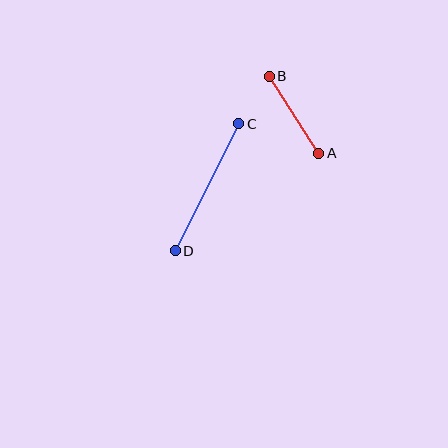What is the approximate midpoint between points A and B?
The midpoint is at approximately (294, 115) pixels.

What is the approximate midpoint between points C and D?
The midpoint is at approximately (207, 187) pixels.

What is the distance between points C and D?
The distance is approximately 142 pixels.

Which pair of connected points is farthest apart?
Points C and D are farthest apart.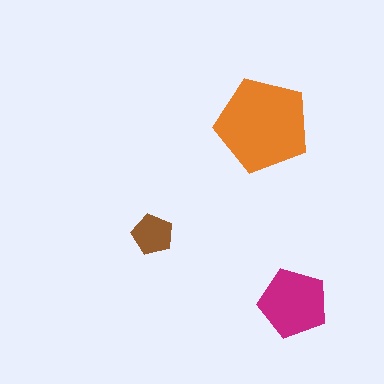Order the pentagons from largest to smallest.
the orange one, the magenta one, the brown one.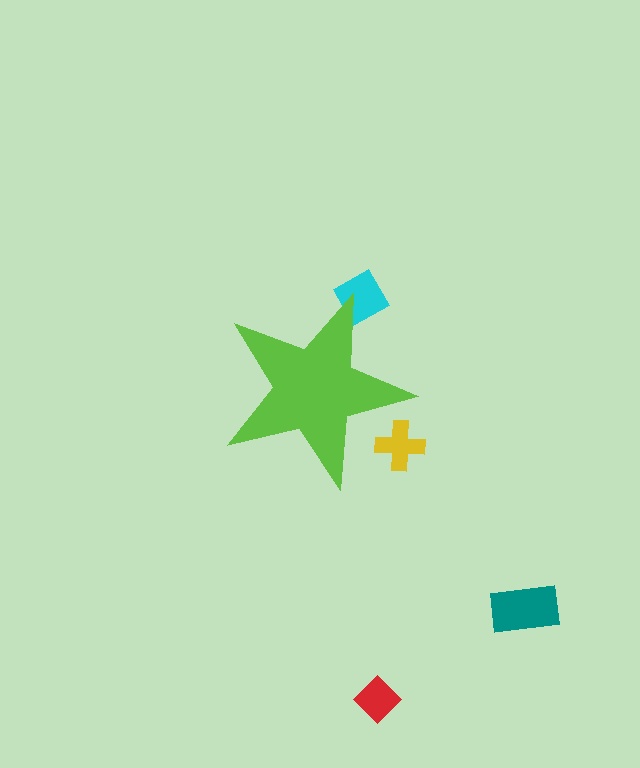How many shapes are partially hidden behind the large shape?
2 shapes are partially hidden.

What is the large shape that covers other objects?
A lime star.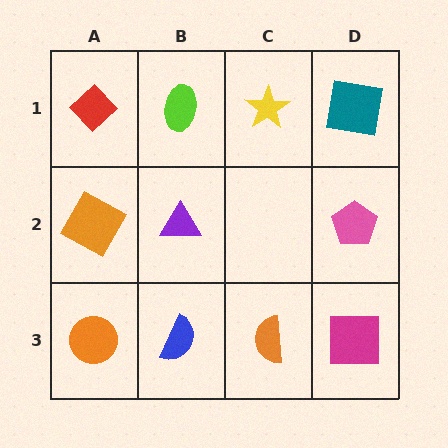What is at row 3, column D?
A magenta square.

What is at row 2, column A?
An orange square.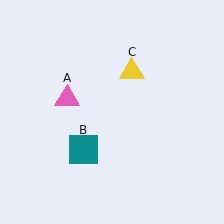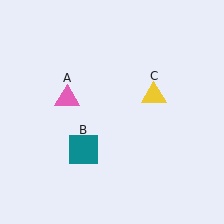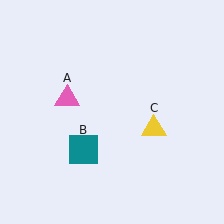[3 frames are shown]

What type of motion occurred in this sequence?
The yellow triangle (object C) rotated clockwise around the center of the scene.